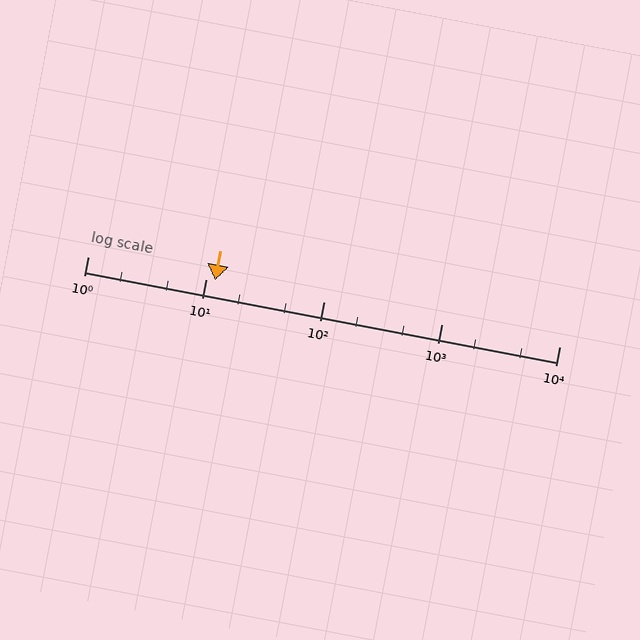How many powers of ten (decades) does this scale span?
The scale spans 4 decades, from 1 to 10000.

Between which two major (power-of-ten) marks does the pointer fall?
The pointer is between 10 and 100.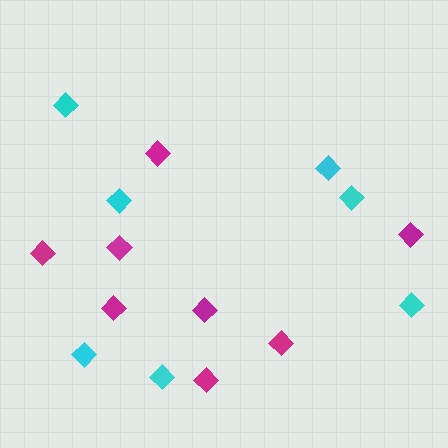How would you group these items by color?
There are 2 groups: one group of magenta diamonds (8) and one group of cyan diamonds (7).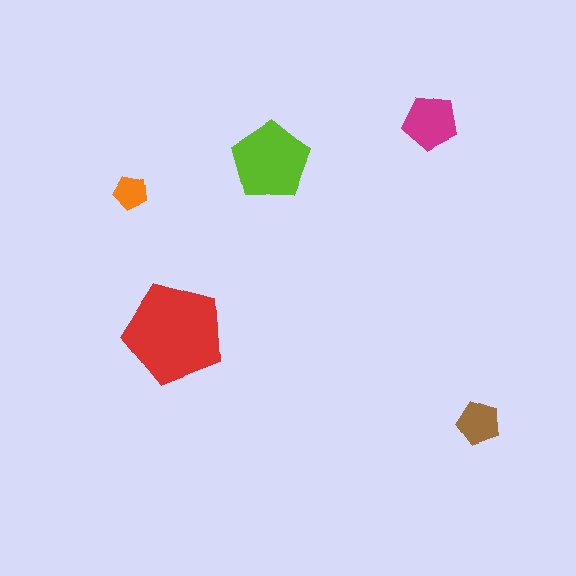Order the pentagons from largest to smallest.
the red one, the lime one, the magenta one, the brown one, the orange one.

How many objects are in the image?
There are 5 objects in the image.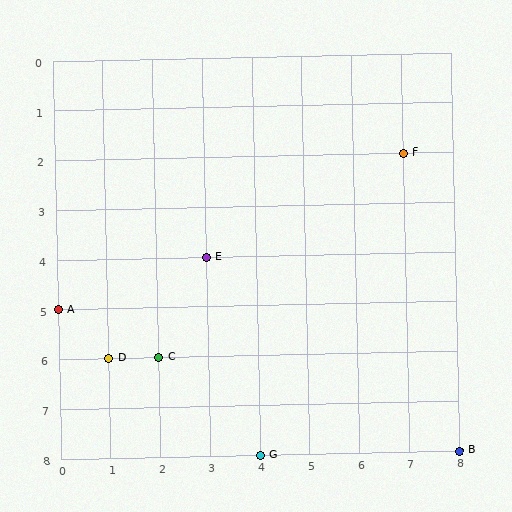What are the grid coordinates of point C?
Point C is at grid coordinates (2, 6).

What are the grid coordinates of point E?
Point E is at grid coordinates (3, 4).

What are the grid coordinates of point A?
Point A is at grid coordinates (0, 5).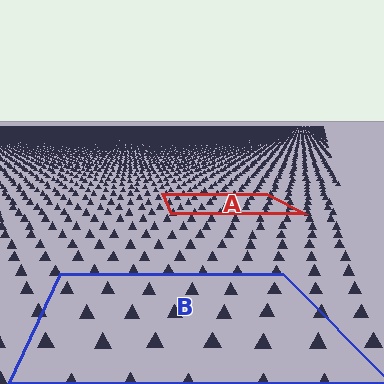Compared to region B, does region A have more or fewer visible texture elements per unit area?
Region A has more texture elements per unit area — they are packed more densely because it is farther away.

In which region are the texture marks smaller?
The texture marks are smaller in region A, because it is farther away.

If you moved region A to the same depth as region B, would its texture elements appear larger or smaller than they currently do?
They would appear larger. At a closer depth, the same texture elements are projected at a bigger on-screen size.